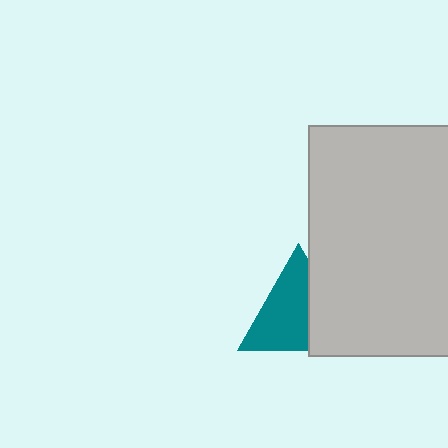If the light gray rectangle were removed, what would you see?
You would see the complete teal triangle.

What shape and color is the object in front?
The object in front is a light gray rectangle.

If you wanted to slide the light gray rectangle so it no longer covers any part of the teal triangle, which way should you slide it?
Slide it right — that is the most direct way to separate the two shapes.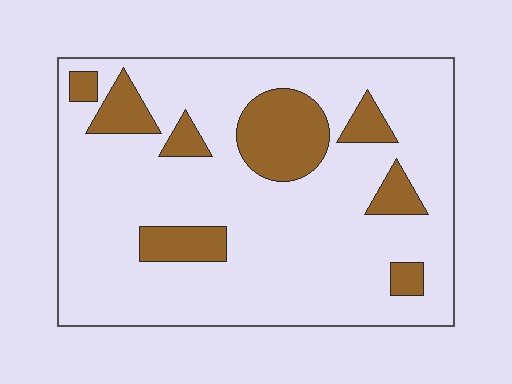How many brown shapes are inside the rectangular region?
8.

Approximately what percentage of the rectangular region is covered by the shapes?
Approximately 20%.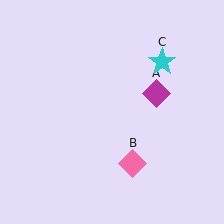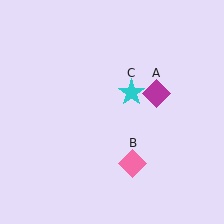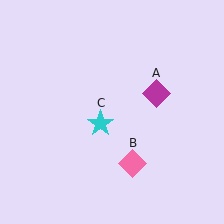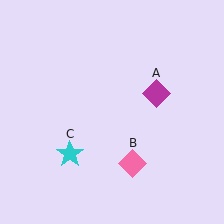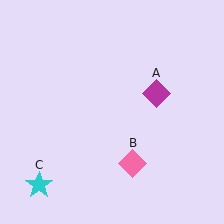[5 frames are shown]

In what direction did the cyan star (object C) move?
The cyan star (object C) moved down and to the left.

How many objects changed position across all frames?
1 object changed position: cyan star (object C).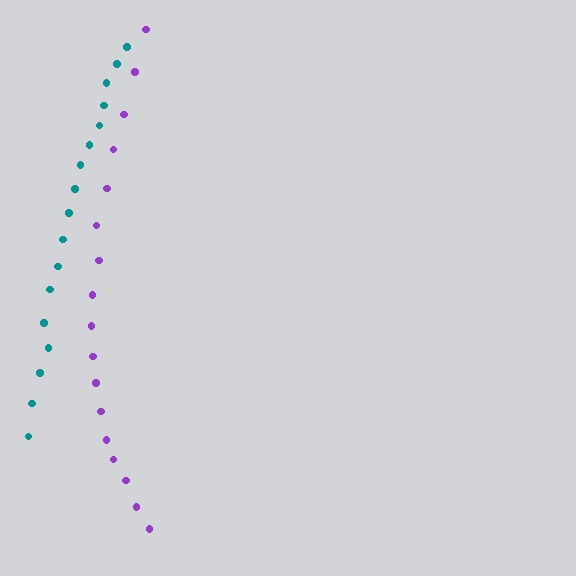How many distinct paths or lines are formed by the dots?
There are 2 distinct paths.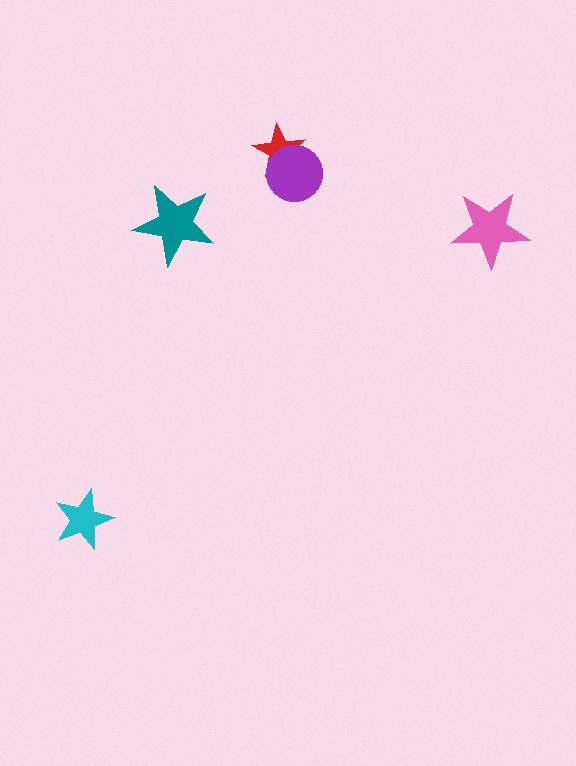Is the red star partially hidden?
Yes, it is partially covered by another shape.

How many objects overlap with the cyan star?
0 objects overlap with the cyan star.